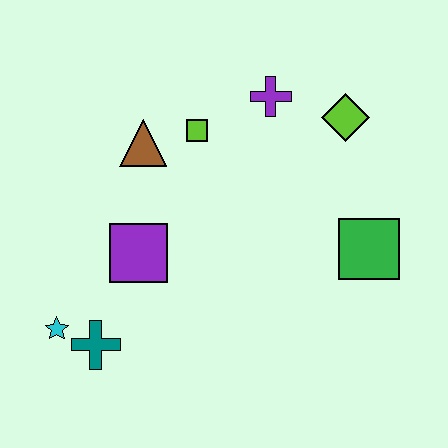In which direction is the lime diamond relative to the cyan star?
The lime diamond is to the right of the cyan star.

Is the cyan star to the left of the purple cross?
Yes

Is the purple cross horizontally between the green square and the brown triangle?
Yes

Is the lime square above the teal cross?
Yes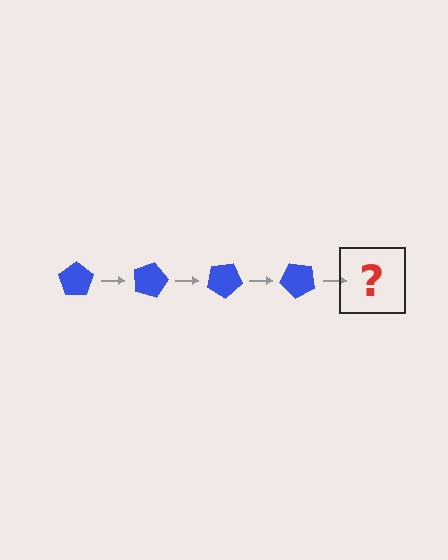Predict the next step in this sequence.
The next step is a blue pentagon rotated 60 degrees.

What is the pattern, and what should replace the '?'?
The pattern is that the pentagon rotates 15 degrees each step. The '?' should be a blue pentagon rotated 60 degrees.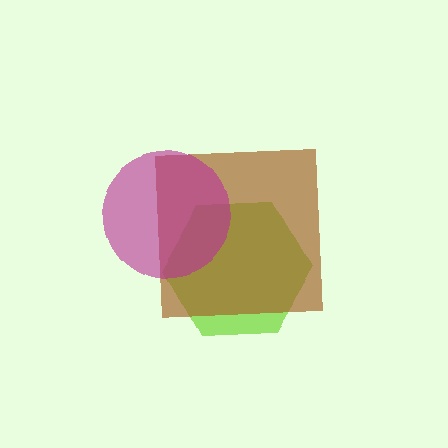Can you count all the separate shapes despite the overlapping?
Yes, there are 3 separate shapes.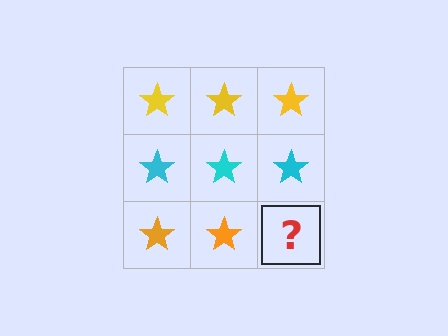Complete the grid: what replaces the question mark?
The question mark should be replaced with an orange star.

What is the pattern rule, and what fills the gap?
The rule is that each row has a consistent color. The gap should be filled with an orange star.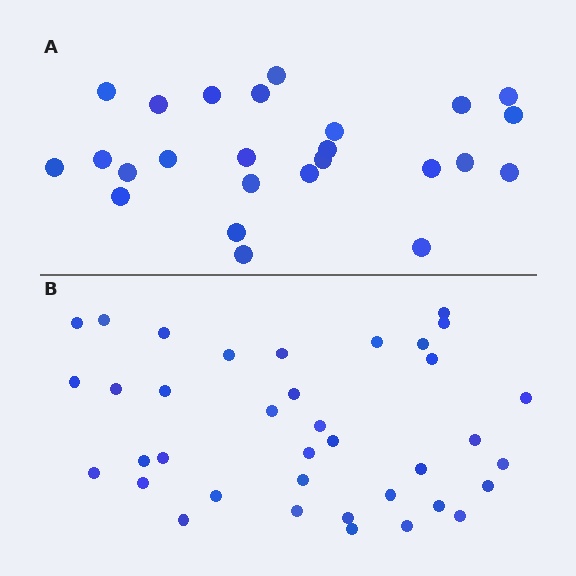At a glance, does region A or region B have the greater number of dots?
Region B (the bottom region) has more dots.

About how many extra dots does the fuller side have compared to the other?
Region B has roughly 12 or so more dots than region A.